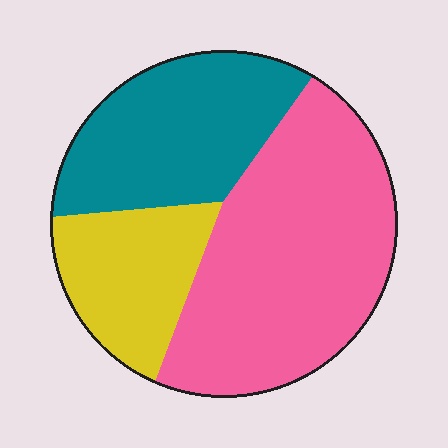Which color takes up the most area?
Pink, at roughly 50%.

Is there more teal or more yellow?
Teal.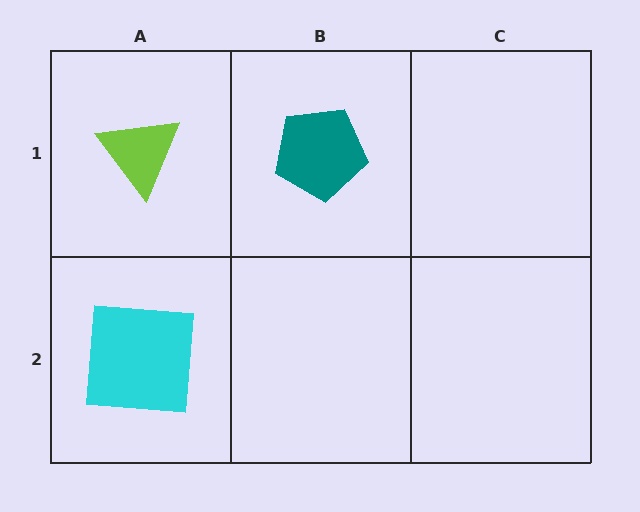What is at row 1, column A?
A lime triangle.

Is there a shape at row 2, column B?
No, that cell is empty.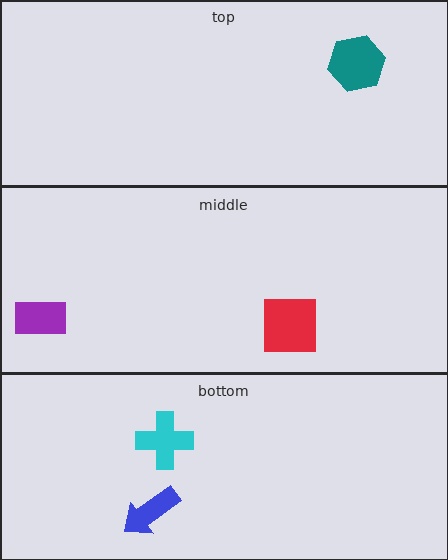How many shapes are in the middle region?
2.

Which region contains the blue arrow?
The bottom region.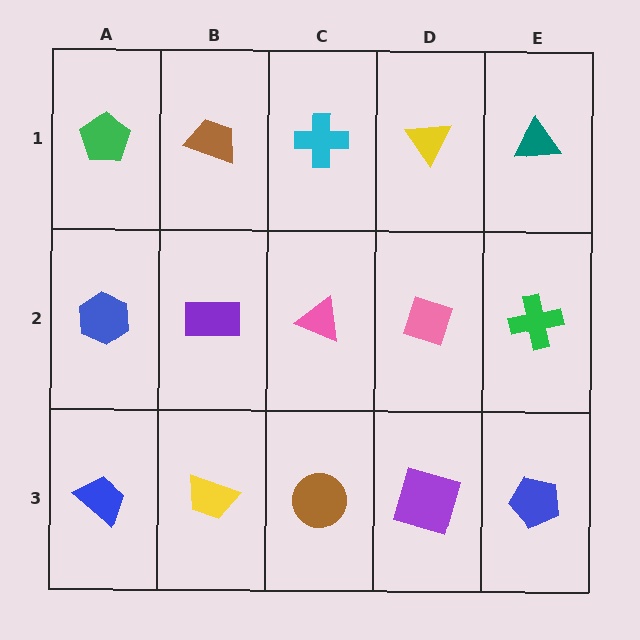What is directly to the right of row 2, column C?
A pink diamond.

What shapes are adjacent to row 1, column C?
A pink triangle (row 2, column C), a brown trapezoid (row 1, column B), a yellow triangle (row 1, column D).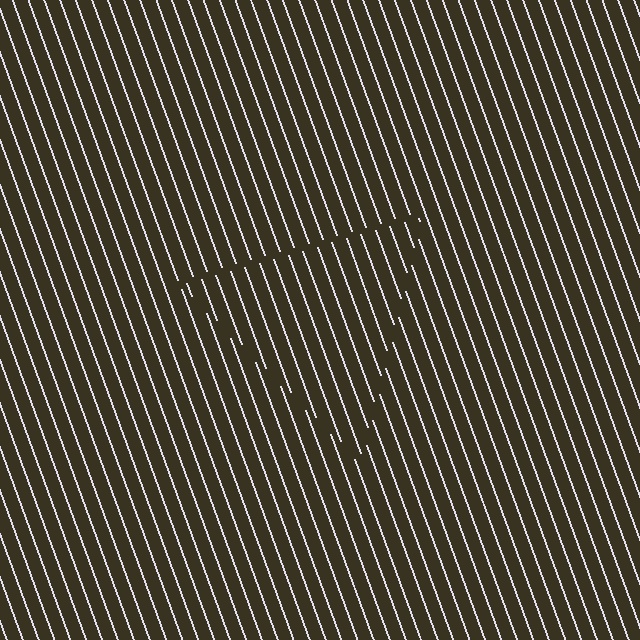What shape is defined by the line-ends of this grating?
An illusory triangle. The interior of the shape contains the same grating, shifted by half a period — the contour is defined by the phase discontinuity where line-ends from the inner and outer gratings abut.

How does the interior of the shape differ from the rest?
The interior of the shape contains the same grating, shifted by half a period — the contour is defined by the phase discontinuity where line-ends from the inner and outer gratings abut.